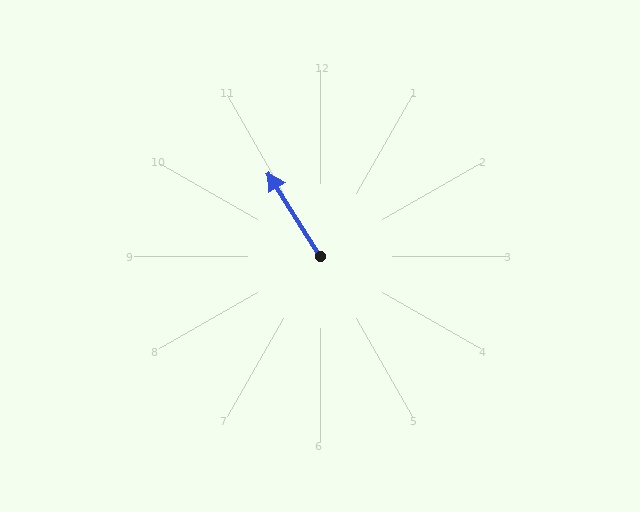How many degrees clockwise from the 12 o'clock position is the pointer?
Approximately 328 degrees.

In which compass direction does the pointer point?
Northwest.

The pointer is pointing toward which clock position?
Roughly 11 o'clock.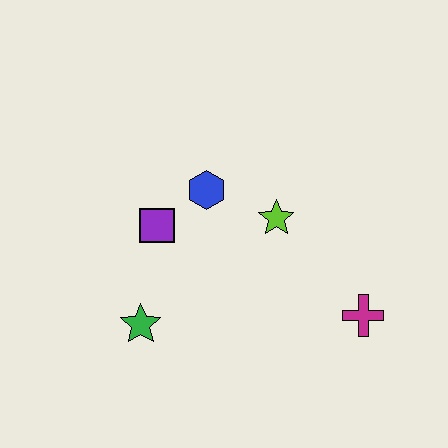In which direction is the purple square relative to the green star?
The purple square is above the green star.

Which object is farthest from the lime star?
The green star is farthest from the lime star.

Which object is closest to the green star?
The purple square is closest to the green star.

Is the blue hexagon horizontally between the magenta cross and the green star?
Yes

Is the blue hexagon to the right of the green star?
Yes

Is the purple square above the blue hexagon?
No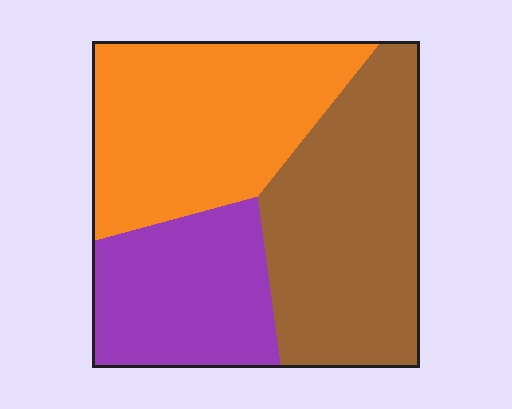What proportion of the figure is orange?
Orange takes up about three eighths (3/8) of the figure.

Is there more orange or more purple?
Orange.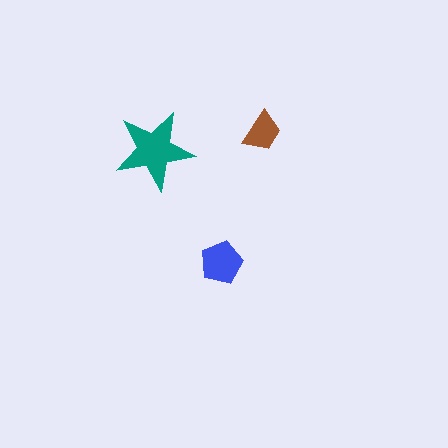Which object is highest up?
The brown trapezoid is topmost.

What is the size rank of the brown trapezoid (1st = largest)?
3rd.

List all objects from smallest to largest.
The brown trapezoid, the blue pentagon, the teal star.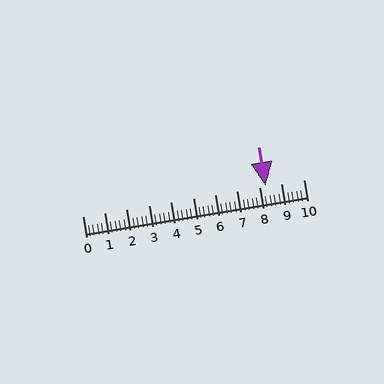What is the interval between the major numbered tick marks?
The major tick marks are spaced 1 units apart.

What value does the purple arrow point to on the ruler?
The purple arrow points to approximately 8.3.